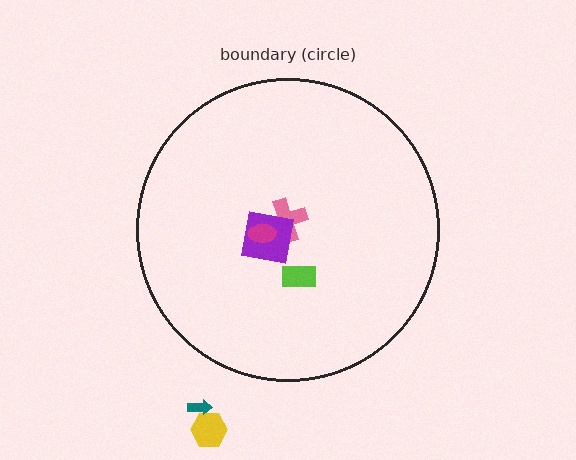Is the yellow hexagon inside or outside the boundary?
Outside.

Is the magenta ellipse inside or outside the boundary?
Inside.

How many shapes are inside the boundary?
4 inside, 2 outside.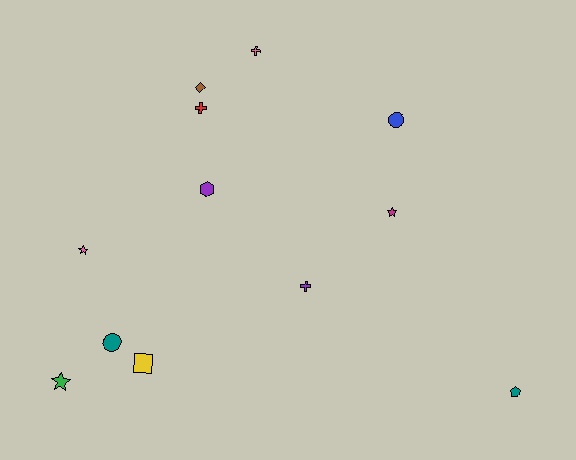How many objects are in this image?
There are 12 objects.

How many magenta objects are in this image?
There is 1 magenta object.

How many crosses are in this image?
There are 3 crosses.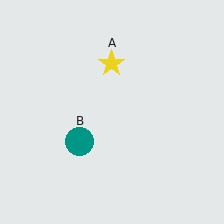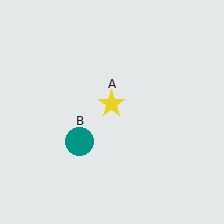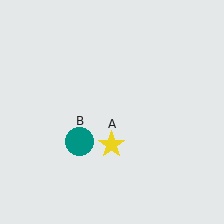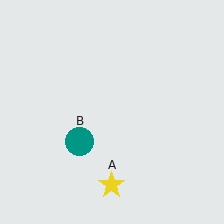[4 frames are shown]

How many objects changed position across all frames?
1 object changed position: yellow star (object A).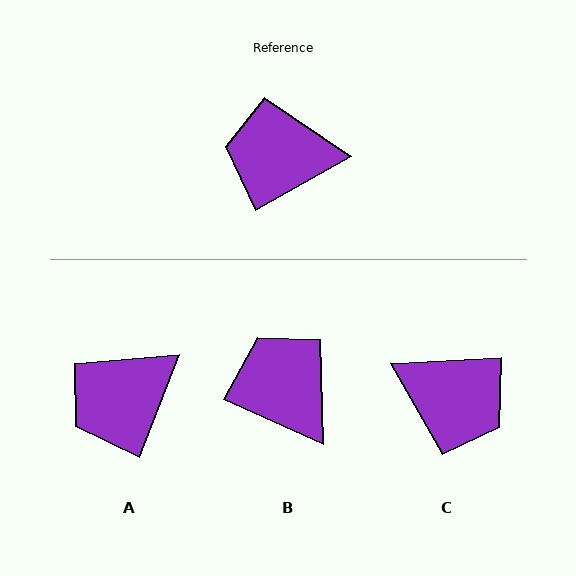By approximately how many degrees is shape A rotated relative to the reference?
Approximately 39 degrees counter-clockwise.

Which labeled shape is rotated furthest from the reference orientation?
C, about 154 degrees away.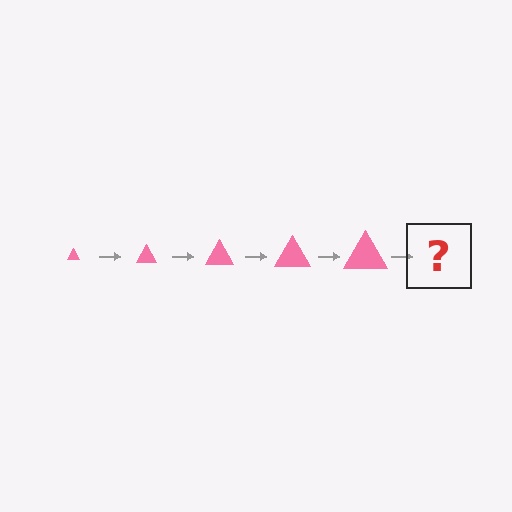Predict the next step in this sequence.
The next step is a pink triangle, larger than the previous one.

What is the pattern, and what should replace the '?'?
The pattern is that the triangle gets progressively larger each step. The '?' should be a pink triangle, larger than the previous one.